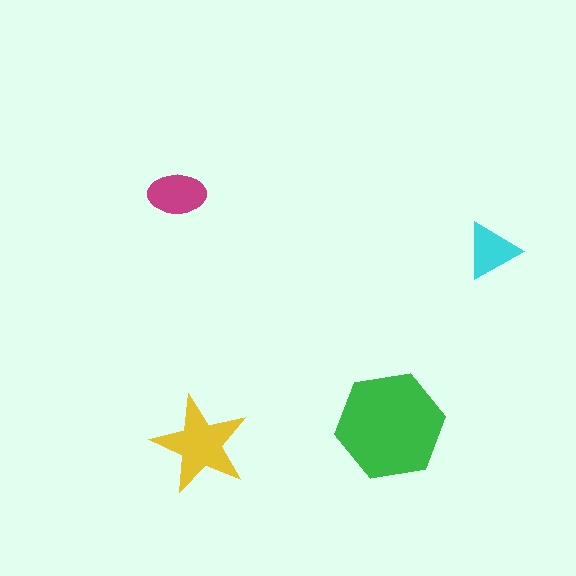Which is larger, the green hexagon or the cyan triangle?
The green hexagon.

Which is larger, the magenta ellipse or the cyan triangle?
The magenta ellipse.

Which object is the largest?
The green hexagon.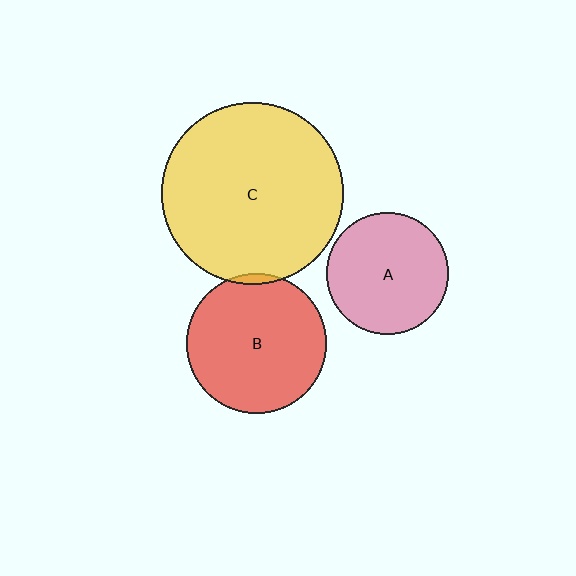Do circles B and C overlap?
Yes.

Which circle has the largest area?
Circle C (yellow).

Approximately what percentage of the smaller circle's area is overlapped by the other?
Approximately 5%.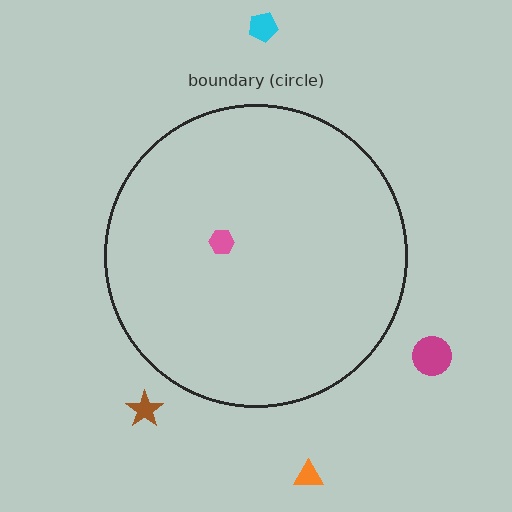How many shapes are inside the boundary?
1 inside, 4 outside.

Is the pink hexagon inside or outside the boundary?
Inside.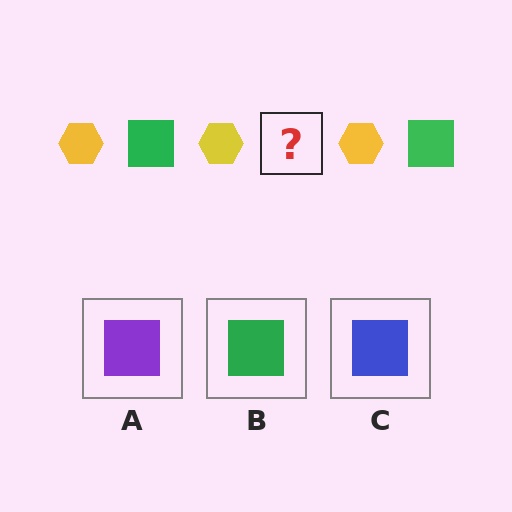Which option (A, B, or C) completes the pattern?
B.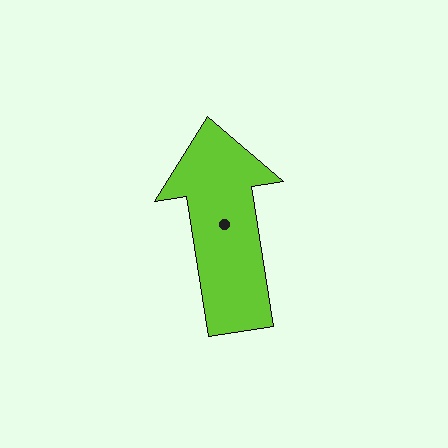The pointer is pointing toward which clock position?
Roughly 12 o'clock.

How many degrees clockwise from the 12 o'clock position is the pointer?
Approximately 351 degrees.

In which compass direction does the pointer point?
North.